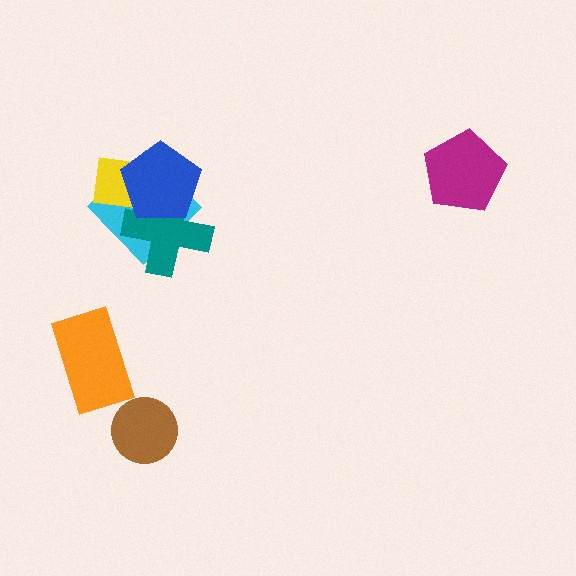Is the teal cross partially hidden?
Yes, it is partially covered by another shape.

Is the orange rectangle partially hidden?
No, no other shape covers it.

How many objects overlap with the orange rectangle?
0 objects overlap with the orange rectangle.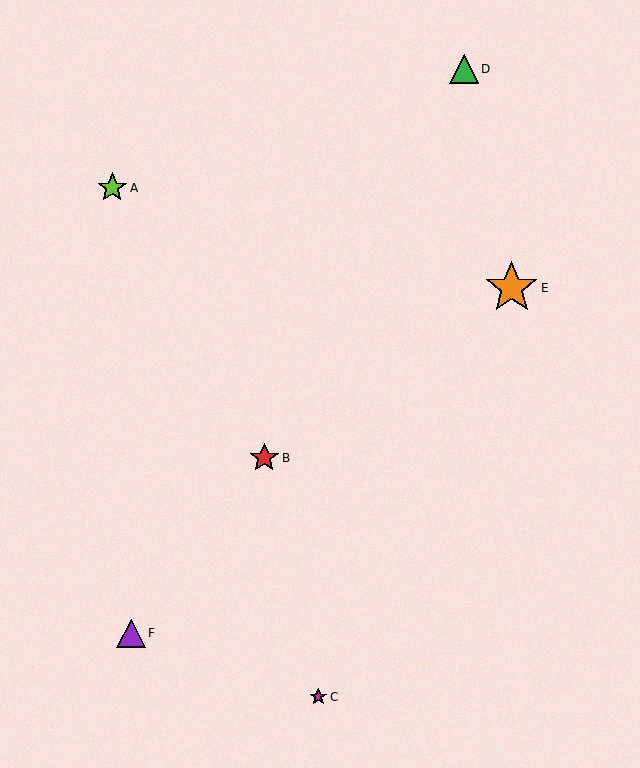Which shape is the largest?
The orange star (labeled E) is the largest.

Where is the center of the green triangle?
The center of the green triangle is at (464, 69).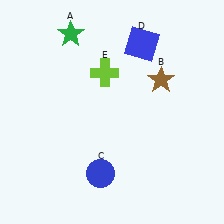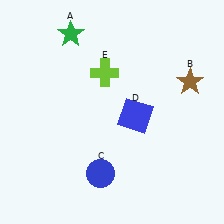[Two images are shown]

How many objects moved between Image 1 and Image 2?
2 objects moved between the two images.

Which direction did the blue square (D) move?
The blue square (D) moved down.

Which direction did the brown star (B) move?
The brown star (B) moved right.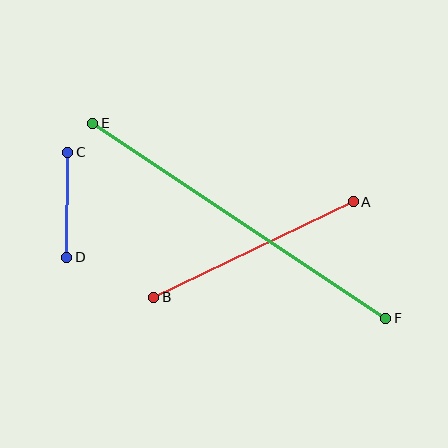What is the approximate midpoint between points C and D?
The midpoint is at approximately (67, 205) pixels.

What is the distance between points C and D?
The distance is approximately 105 pixels.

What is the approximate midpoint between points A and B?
The midpoint is at approximately (253, 249) pixels.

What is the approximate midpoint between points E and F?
The midpoint is at approximately (239, 221) pixels.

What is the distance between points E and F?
The distance is approximately 352 pixels.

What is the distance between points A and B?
The distance is approximately 221 pixels.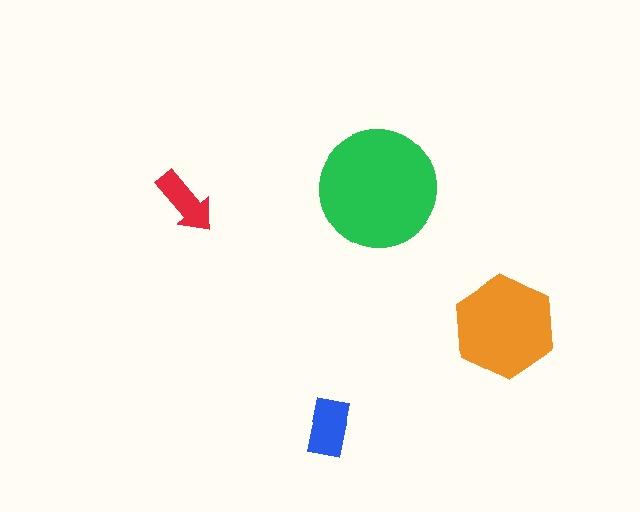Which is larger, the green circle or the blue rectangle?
The green circle.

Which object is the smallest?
The red arrow.